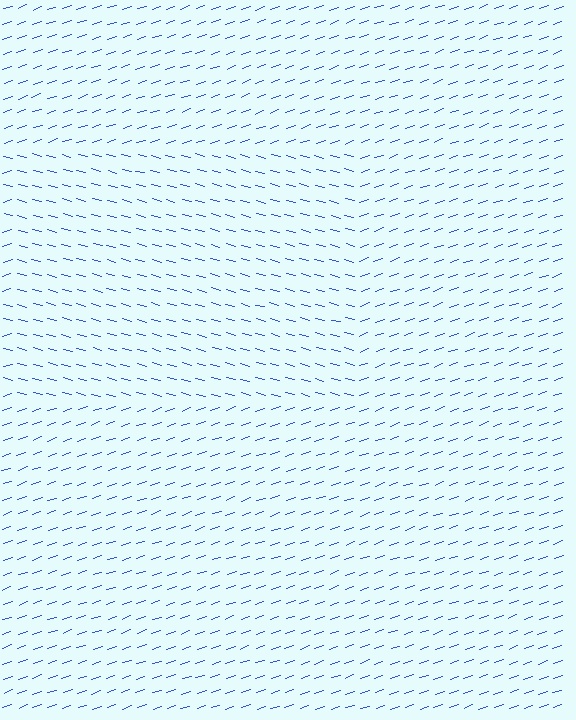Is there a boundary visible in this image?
Yes, there is a texture boundary formed by a change in line orientation.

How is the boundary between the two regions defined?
The boundary is defined purely by a change in line orientation (approximately 33 degrees difference). All lines are the same color and thickness.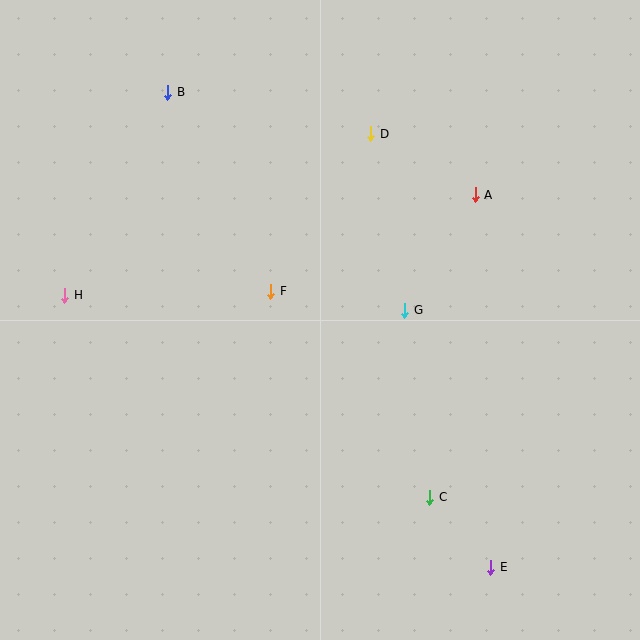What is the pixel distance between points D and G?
The distance between D and G is 180 pixels.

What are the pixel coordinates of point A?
Point A is at (475, 195).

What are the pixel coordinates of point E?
Point E is at (491, 567).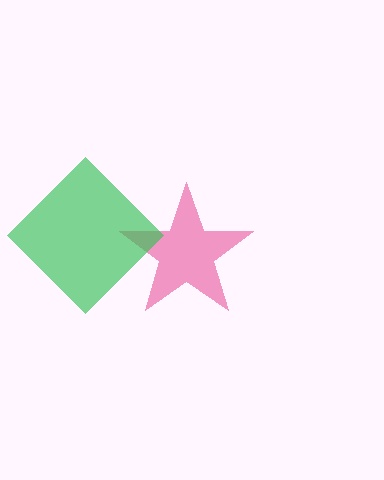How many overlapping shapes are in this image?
There are 2 overlapping shapes in the image.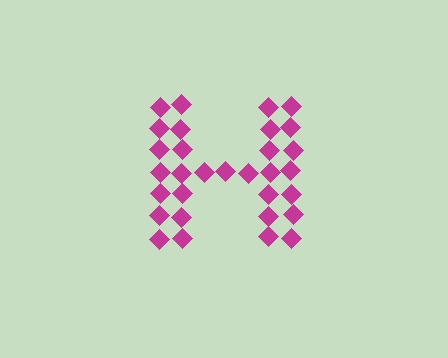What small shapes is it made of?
It is made of small diamonds.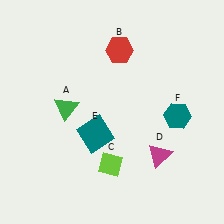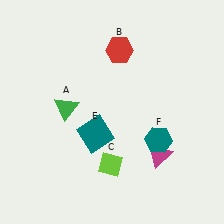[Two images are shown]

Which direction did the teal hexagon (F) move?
The teal hexagon (F) moved down.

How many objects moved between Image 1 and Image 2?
1 object moved between the two images.